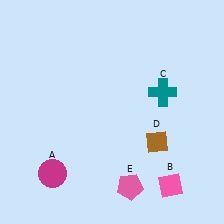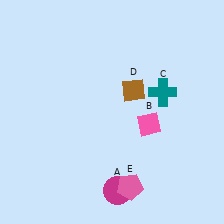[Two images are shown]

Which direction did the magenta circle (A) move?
The magenta circle (A) moved right.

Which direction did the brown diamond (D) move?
The brown diamond (D) moved up.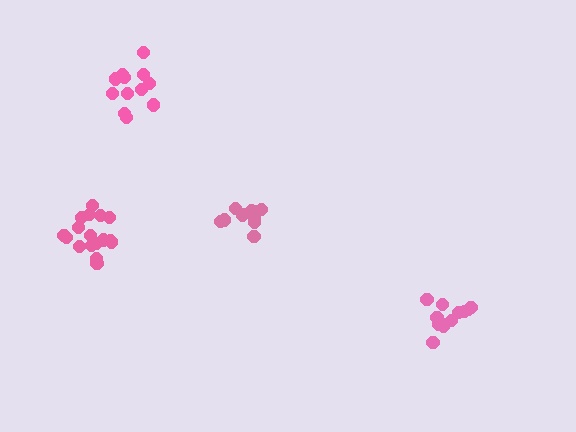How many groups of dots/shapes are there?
There are 4 groups.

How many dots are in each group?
Group 1: 17 dots, Group 2: 13 dots, Group 3: 11 dots, Group 4: 12 dots (53 total).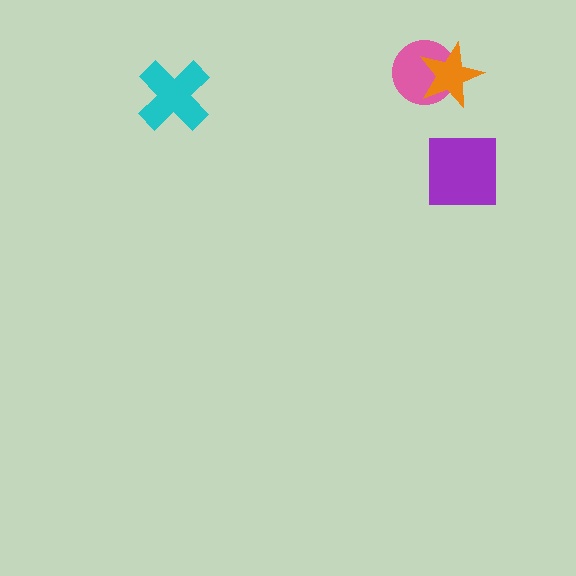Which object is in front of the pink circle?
The orange star is in front of the pink circle.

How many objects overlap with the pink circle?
1 object overlaps with the pink circle.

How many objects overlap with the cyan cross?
0 objects overlap with the cyan cross.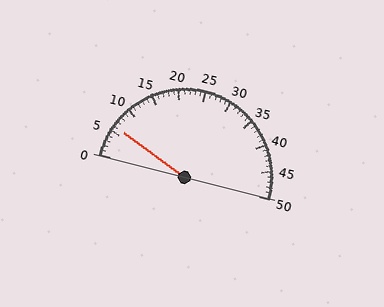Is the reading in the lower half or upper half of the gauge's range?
The reading is in the lower half of the range (0 to 50).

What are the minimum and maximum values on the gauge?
The gauge ranges from 0 to 50.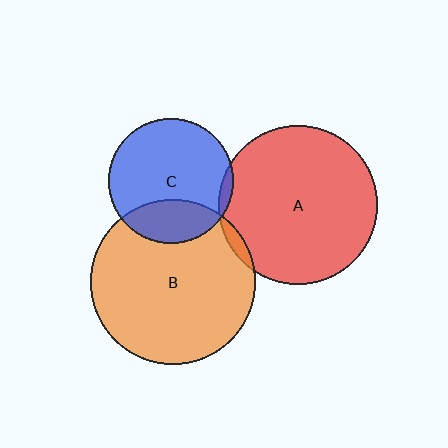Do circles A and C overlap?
Yes.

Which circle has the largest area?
Circle B (orange).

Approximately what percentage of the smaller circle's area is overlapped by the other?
Approximately 5%.